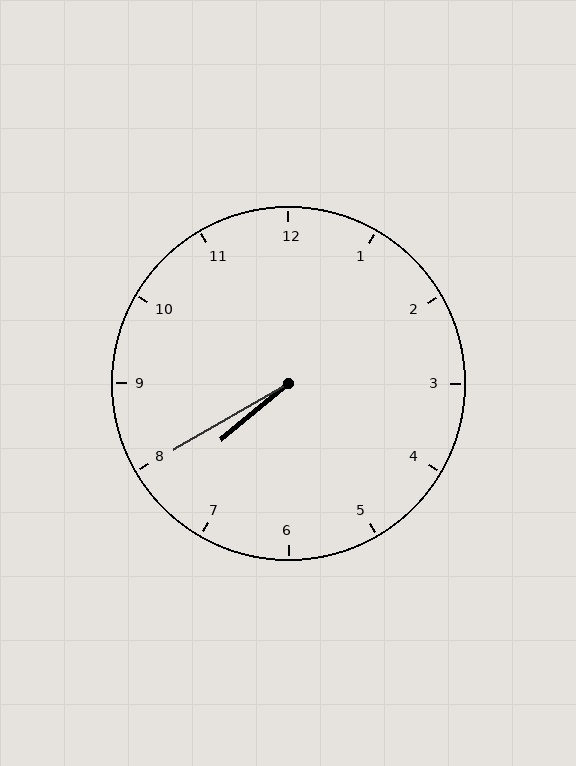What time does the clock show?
7:40.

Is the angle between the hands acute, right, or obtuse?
It is acute.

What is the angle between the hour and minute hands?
Approximately 10 degrees.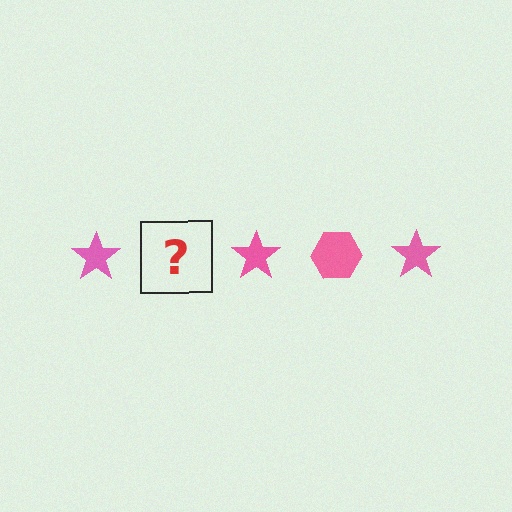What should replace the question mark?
The question mark should be replaced with a pink hexagon.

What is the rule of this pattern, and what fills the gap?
The rule is that the pattern cycles through star, hexagon shapes in pink. The gap should be filled with a pink hexagon.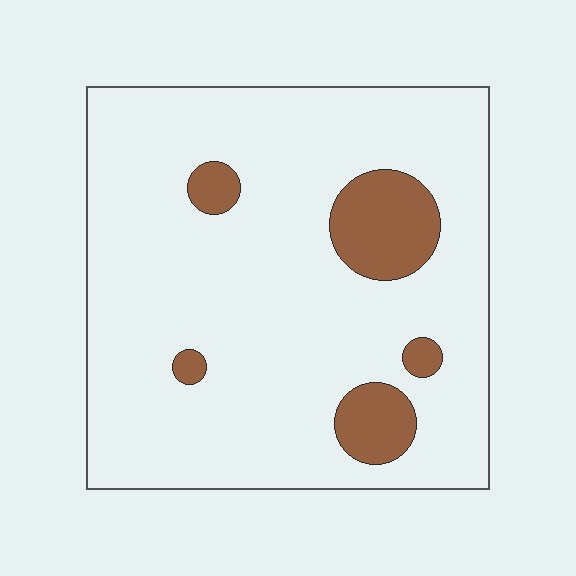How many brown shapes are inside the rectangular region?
5.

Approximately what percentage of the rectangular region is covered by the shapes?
Approximately 10%.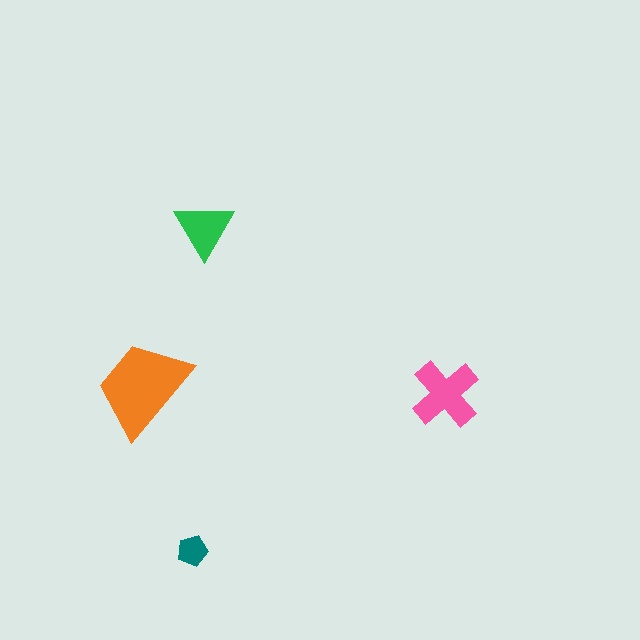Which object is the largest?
The orange trapezoid.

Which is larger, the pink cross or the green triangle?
The pink cross.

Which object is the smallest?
The teal pentagon.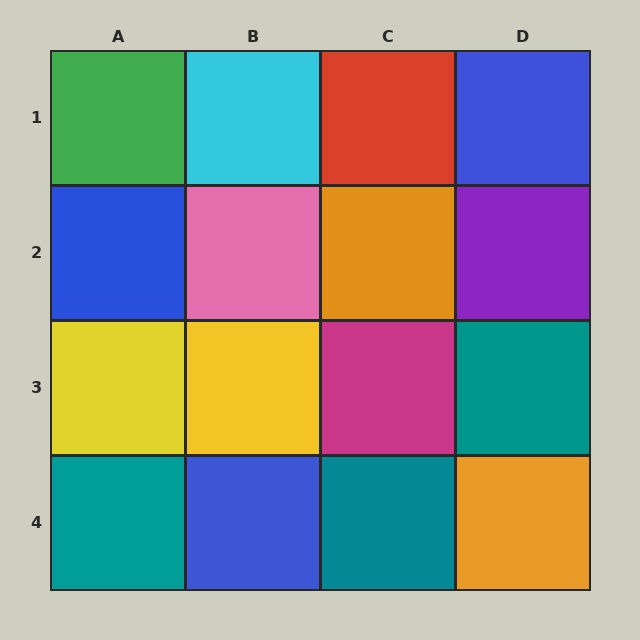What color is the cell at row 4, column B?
Blue.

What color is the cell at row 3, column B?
Yellow.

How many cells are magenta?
1 cell is magenta.